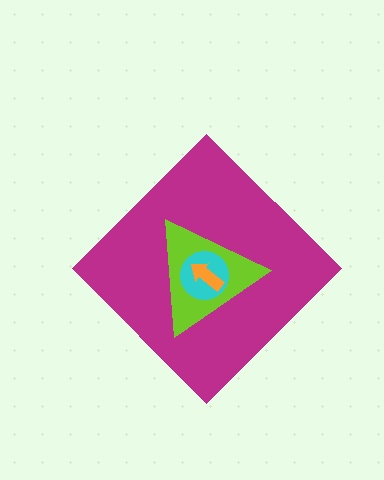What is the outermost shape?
The magenta diamond.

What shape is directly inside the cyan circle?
The orange arrow.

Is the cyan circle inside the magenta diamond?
Yes.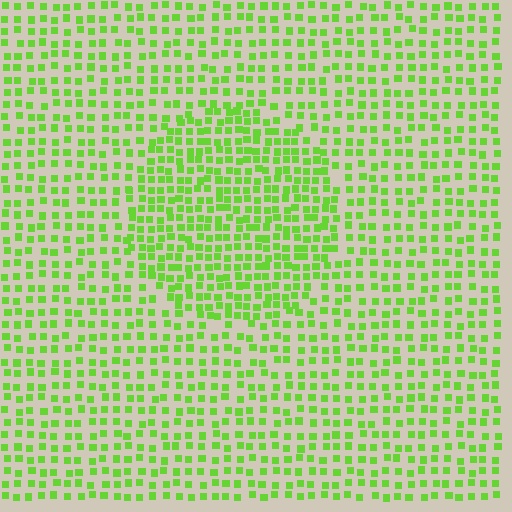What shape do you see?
I see a circle.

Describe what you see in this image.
The image contains small lime elements arranged at two different densities. A circle-shaped region is visible where the elements are more densely packed than the surrounding area.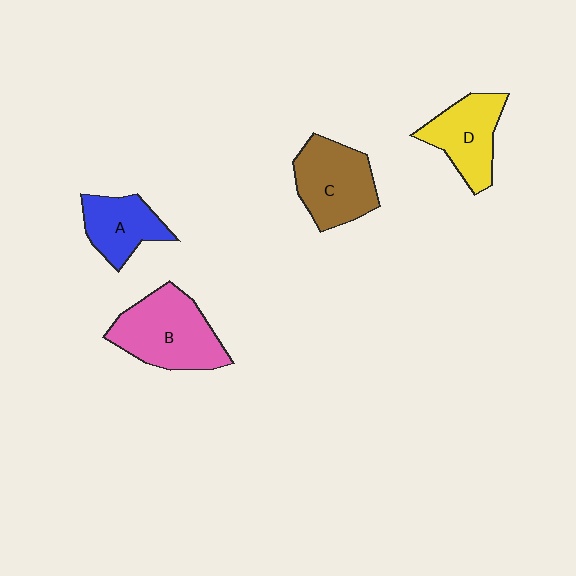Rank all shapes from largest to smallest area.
From largest to smallest: B (pink), C (brown), D (yellow), A (blue).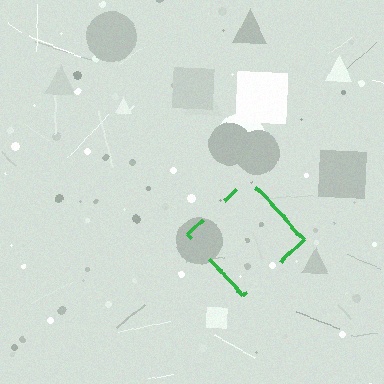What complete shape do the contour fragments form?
The contour fragments form a diamond.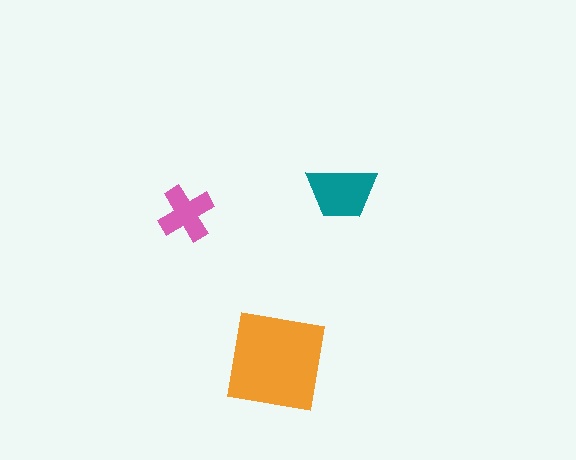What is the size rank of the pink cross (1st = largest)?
3rd.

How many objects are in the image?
There are 3 objects in the image.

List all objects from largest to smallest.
The orange square, the teal trapezoid, the pink cross.